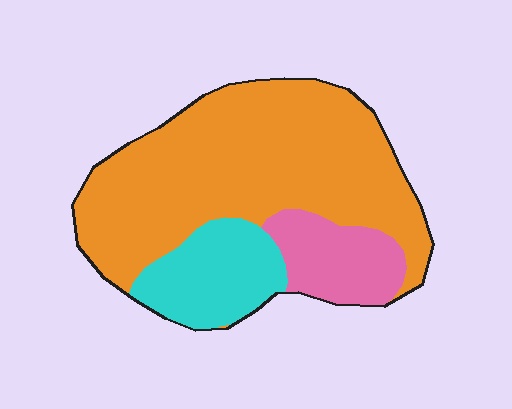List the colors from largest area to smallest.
From largest to smallest: orange, cyan, pink.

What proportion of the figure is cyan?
Cyan covers roughly 20% of the figure.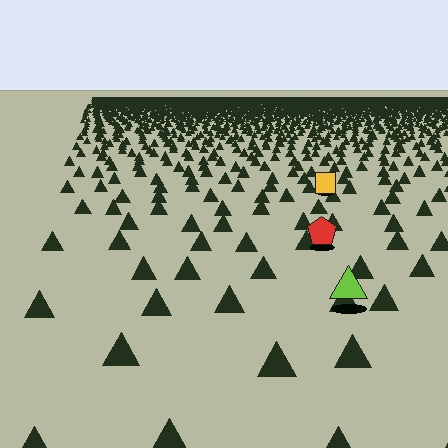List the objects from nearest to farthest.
From nearest to farthest: the lime triangle, the red pentagon, the yellow square.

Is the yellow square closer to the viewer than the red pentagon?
No. The red pentagon is closer — you can tell from the texture gradient: the ground texture is coarser near it.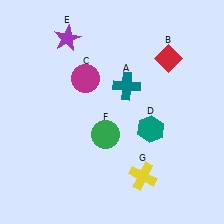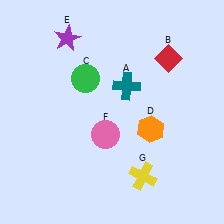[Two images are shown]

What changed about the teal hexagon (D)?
In Image 1, D is teal. In Image 2, it changed to orange.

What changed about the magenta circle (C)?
In Image 1, C is magenta. In Image 2, it changed to green.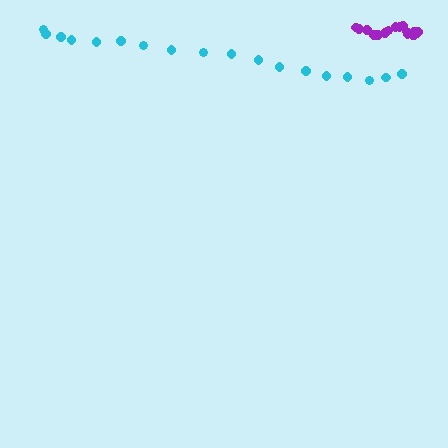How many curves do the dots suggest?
There are 2 distinct paths.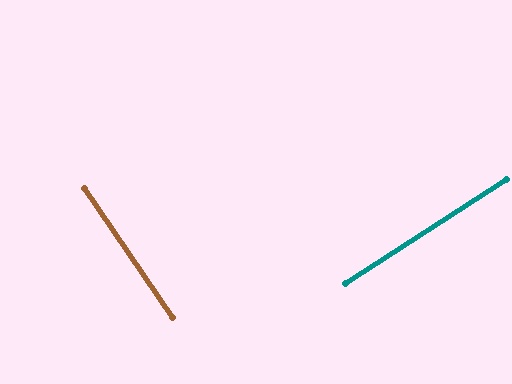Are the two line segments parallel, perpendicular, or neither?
Perpendicular — they meet at approximately 89°.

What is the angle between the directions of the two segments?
Approximately 89 degrees.